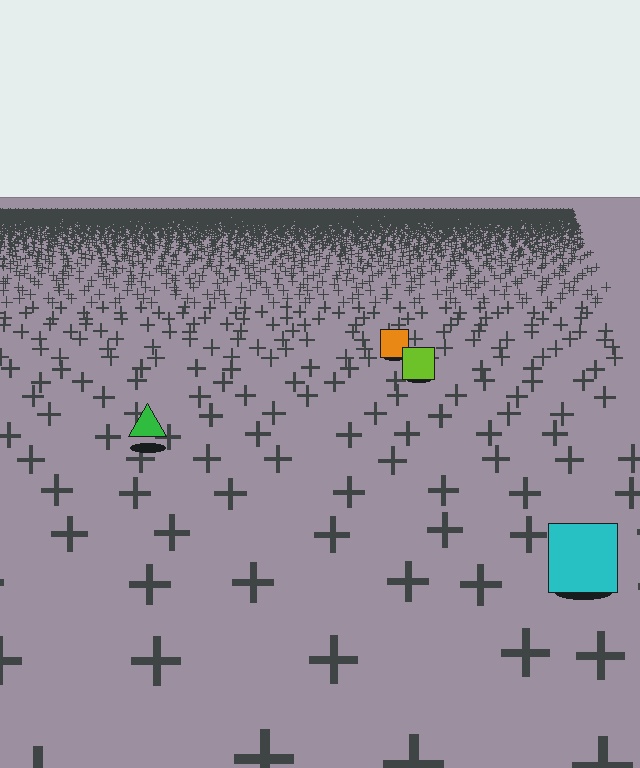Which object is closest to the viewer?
The cyan square is closest. The texture marks near it are larger and more spread out.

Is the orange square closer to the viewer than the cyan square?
No. The cyan square is closer — you can tell from the texture gradient: the ground texture is coarser near it.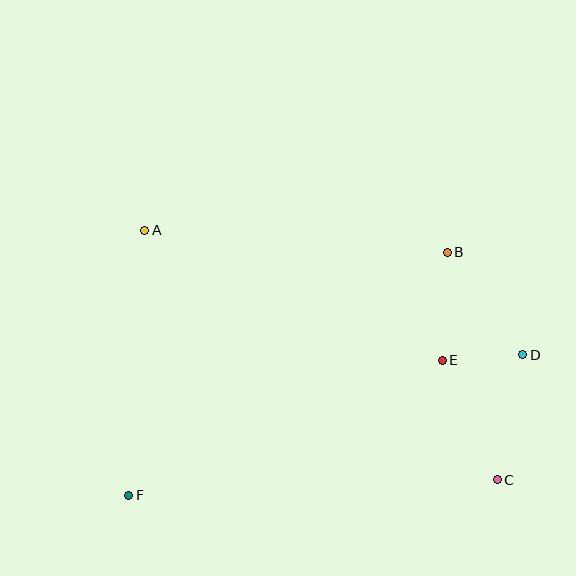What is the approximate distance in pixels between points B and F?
The distance between B and F is approximately 400 pixels.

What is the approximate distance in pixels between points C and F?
The distance between C and F is approximately 369 pixels.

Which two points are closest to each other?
Points D and E are closest to each other.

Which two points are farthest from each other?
Points A and C are farthest from each other.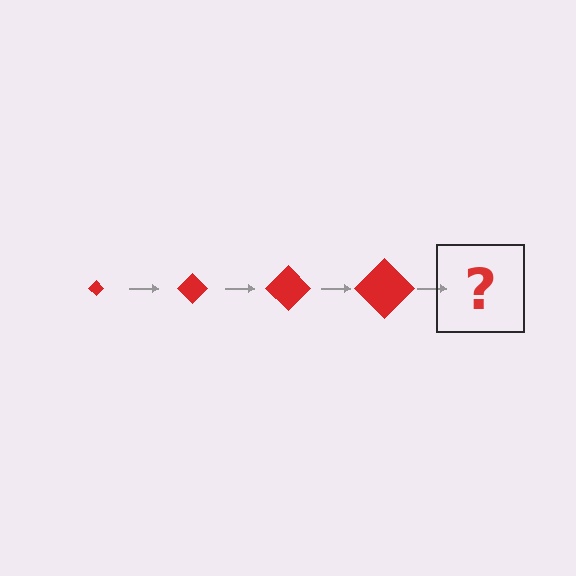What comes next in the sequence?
The next element should be a red diamond, larger than the previous one.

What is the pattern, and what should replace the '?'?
The pattern is that the diamond gets progressively larger each step. The '?' should be a red diamond, larger than the previous one.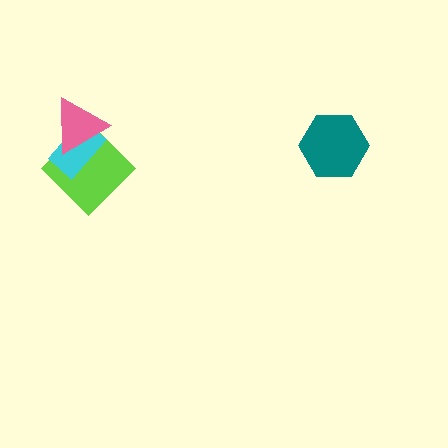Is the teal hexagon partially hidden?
No, no other shape covers it.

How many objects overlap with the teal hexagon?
0 objects overlap with the teal hexagon.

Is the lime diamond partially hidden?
Yes, it is partially covered by another shape.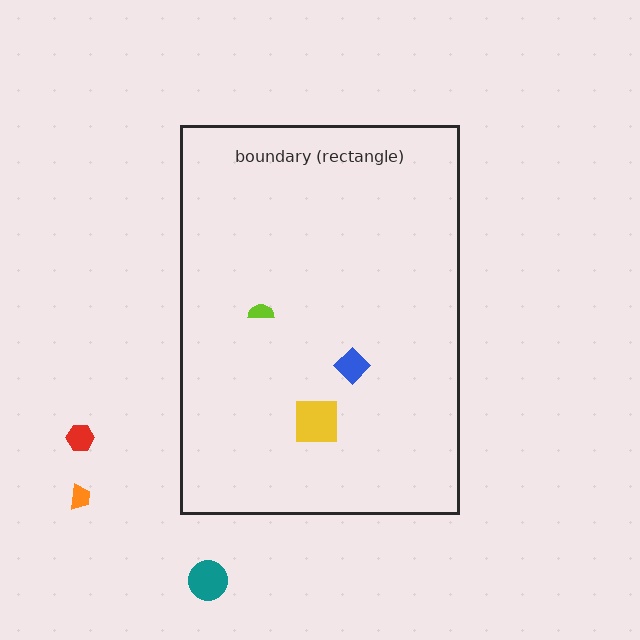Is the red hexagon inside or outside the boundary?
Outside.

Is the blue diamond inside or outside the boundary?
Inside.